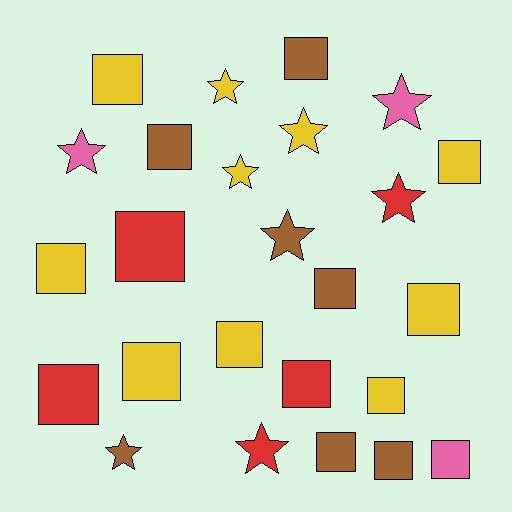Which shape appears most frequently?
Square, with 16 objects.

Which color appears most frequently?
Yellow, with 10 objects.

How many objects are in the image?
There are 25 objects.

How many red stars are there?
There are 2 red stars.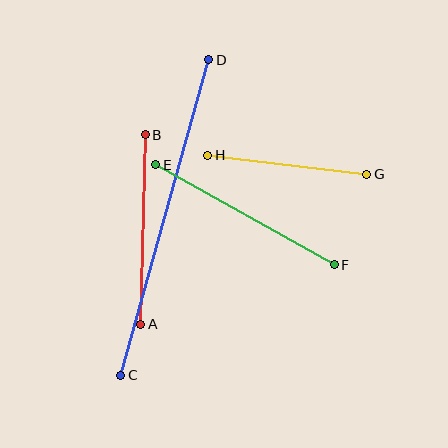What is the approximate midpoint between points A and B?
The midpoint is at approximately (143, 229) pixels.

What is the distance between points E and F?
The distance is approximately 205 pixels.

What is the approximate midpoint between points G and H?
The midpoint is at approximately (287, 165) pixels.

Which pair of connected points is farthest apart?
Points C and D are farthest apart.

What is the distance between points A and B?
The distance is approximately 190 pixels.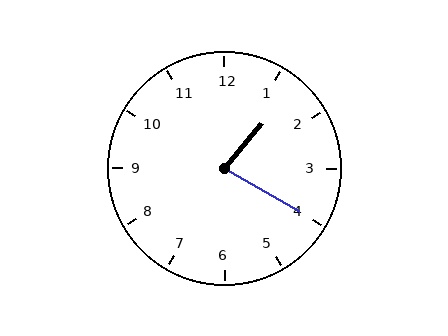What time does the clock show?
1:20.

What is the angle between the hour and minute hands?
Approximately 80 degrees.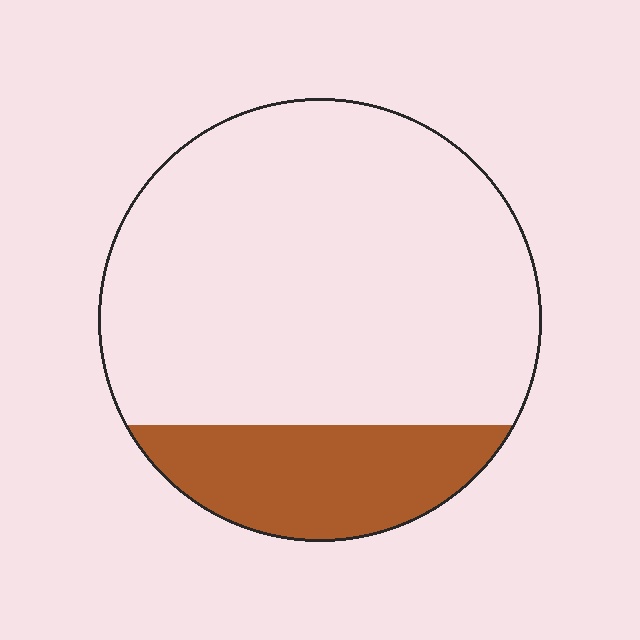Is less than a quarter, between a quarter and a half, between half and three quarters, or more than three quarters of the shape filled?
Less than a quarter.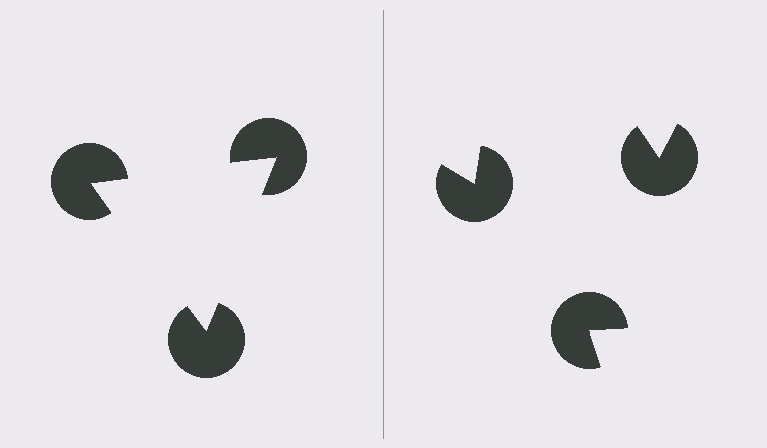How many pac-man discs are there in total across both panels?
6 — 3 on each side.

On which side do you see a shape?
An illusory triangle appears on the left side. On the right side the wedge cuts are rotated, so no coherent shape forms.